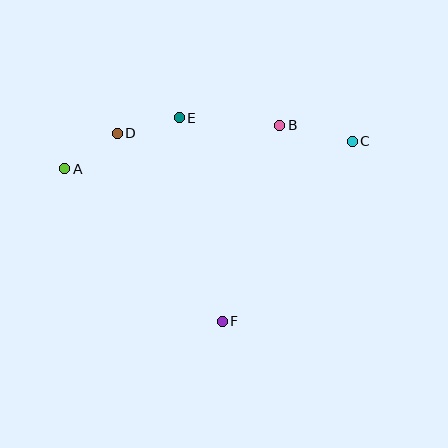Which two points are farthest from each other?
Points A and C are farthest from each other.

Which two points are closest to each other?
Points A and D are closest to each other.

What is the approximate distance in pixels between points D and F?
The distance between D and F is approximately 215 pixels.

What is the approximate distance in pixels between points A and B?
The distance between A and B is approximately 219 pixels.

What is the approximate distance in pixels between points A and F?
The distance between A and F is approximately 219 pixels.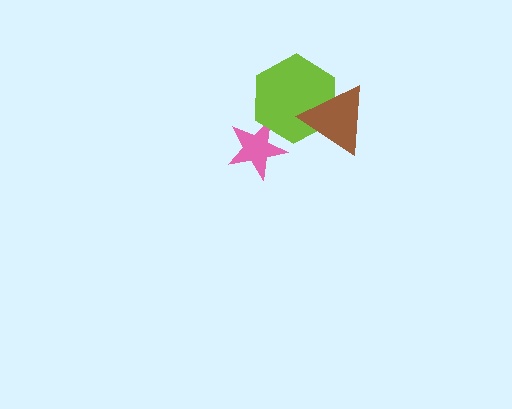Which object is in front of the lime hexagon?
The brown triangle is in front of the lime hexagon.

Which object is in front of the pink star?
The lime hexagon is in front of the pink star.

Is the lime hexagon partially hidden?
Yes, it is partially covered by another shape.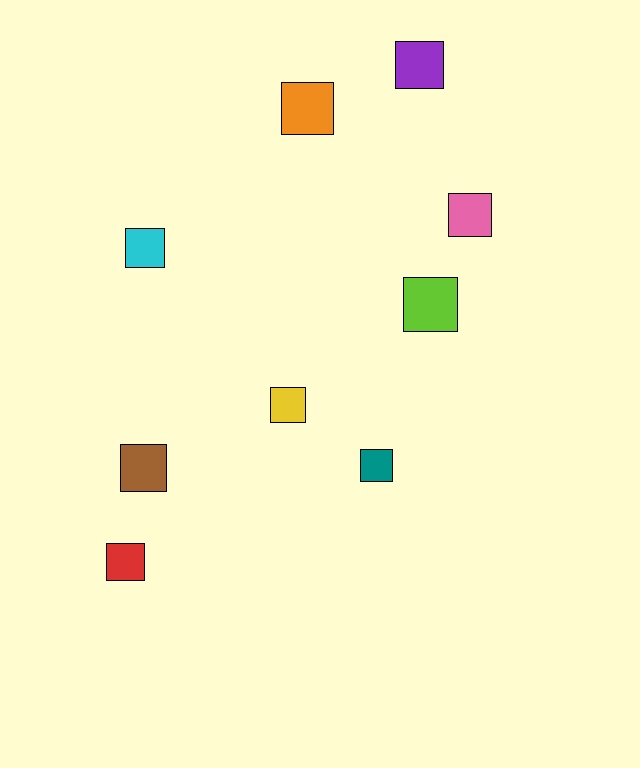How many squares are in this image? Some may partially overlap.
There are 9 squares.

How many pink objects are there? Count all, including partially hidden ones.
There is 1 pink object.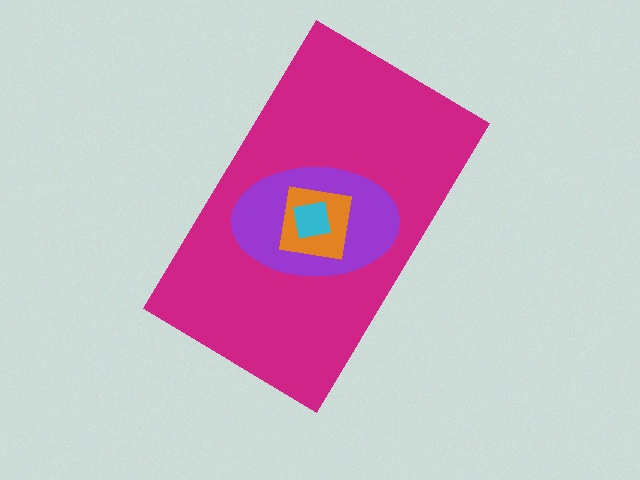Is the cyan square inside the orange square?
Yes.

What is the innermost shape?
The cyan square.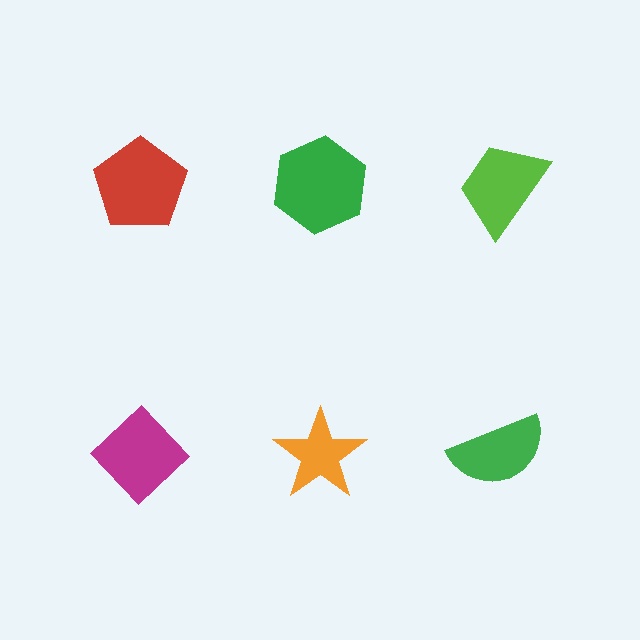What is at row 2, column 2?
An orange star.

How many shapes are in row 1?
3 shapes.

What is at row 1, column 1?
A red pentagon.